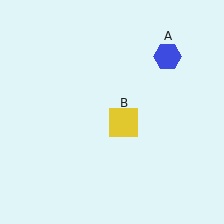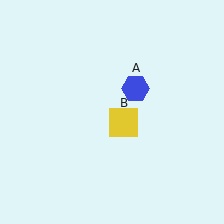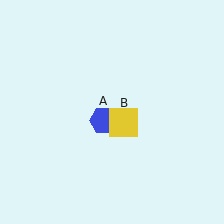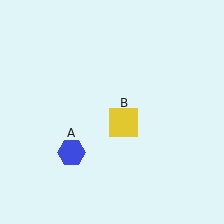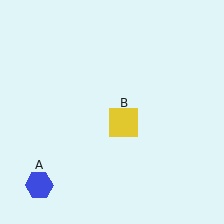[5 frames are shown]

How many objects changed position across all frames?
1 object changed position: blue hexagon (object A).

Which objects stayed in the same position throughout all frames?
Yellow square (object B) remained stationary.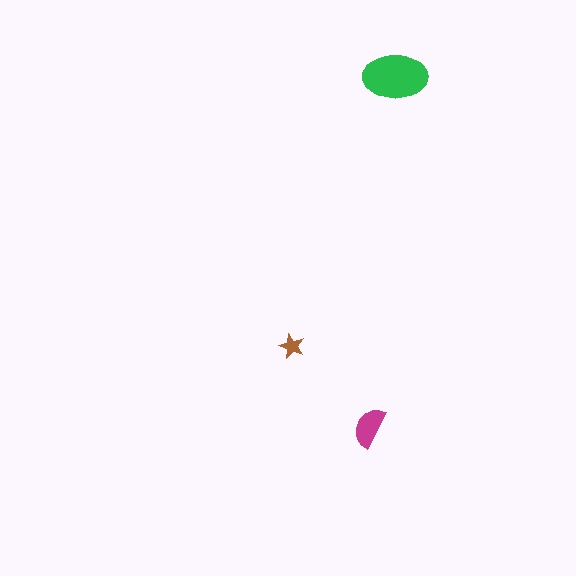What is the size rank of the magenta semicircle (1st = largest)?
2nd.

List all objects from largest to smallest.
The green ellipse, the magenta semicircle, the brown star.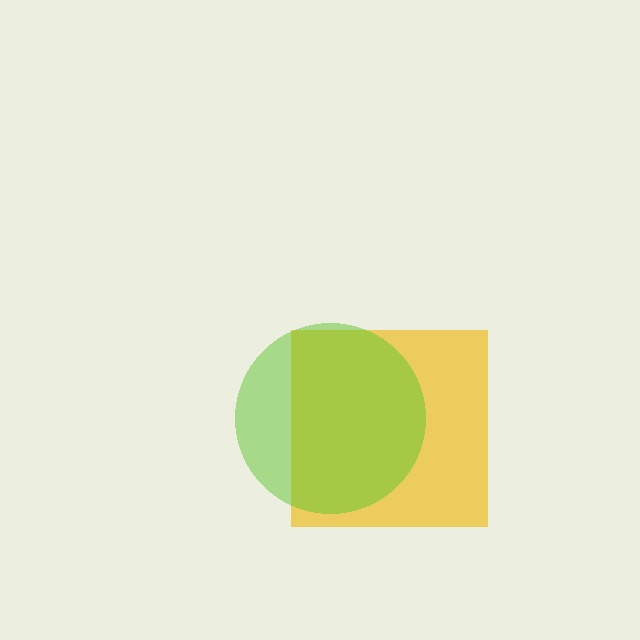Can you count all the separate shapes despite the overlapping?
Yes, there are 2 separate shapes.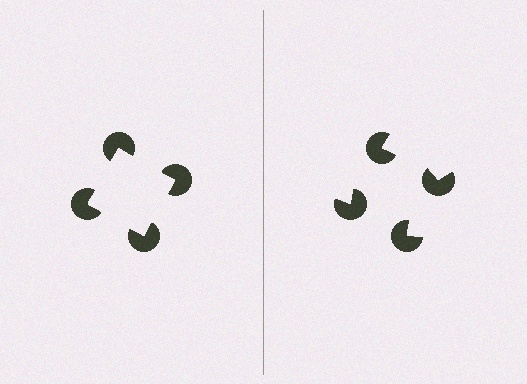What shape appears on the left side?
An illusory square.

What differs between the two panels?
The pac-man discs are positioned identically on both sides; only the wedge orientations differ. On the left they align to a square; on the right they are misaligned.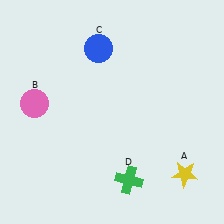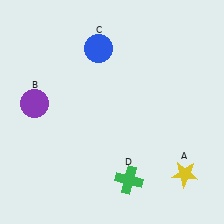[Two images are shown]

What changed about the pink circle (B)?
In Image 1, B is pink. In Image 2, it changed to purple.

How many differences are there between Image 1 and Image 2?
There is 1 difference between the two images.